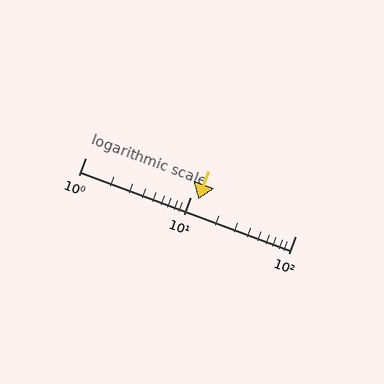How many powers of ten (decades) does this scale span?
The scale spans 2 decades, from 1 to 100.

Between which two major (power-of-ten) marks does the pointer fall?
The pointer is between 10 and 100.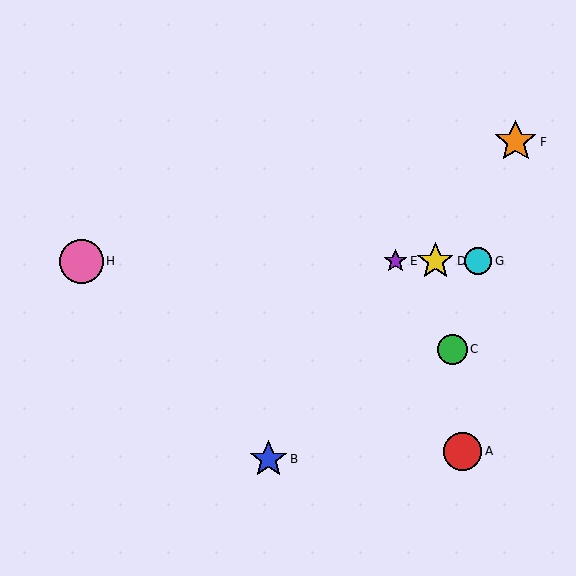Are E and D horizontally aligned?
Yes, both are at y≈261.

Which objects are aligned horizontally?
Objects D, E, G, H are aligned horizontally.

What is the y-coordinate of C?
Object C is at y≈349.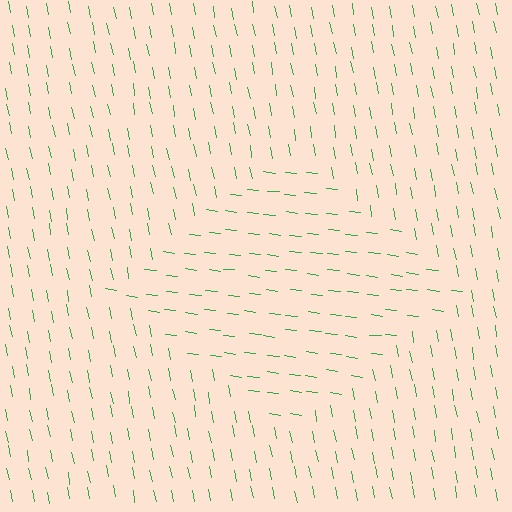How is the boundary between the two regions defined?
The boundary is defined purely by a change in line orientation (approximately 72 degrees difference). All lines are the same color and thickness.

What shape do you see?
I see a diamond.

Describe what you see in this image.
The image is filled with small green line segments. A diamond region in the image has lines oriented differently from the surrounding lines, creating a visible texture boundary.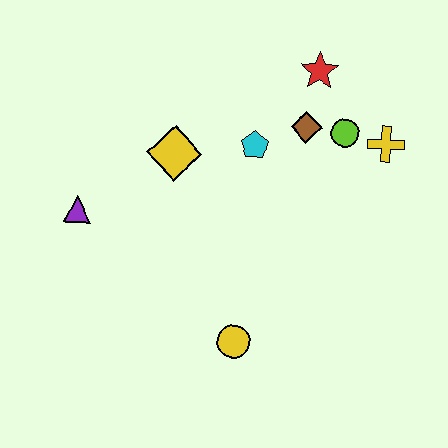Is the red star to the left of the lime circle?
Yes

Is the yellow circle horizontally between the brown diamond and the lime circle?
No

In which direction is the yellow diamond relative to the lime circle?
The yellow diamond is to the left of the lime circle.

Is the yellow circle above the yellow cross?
No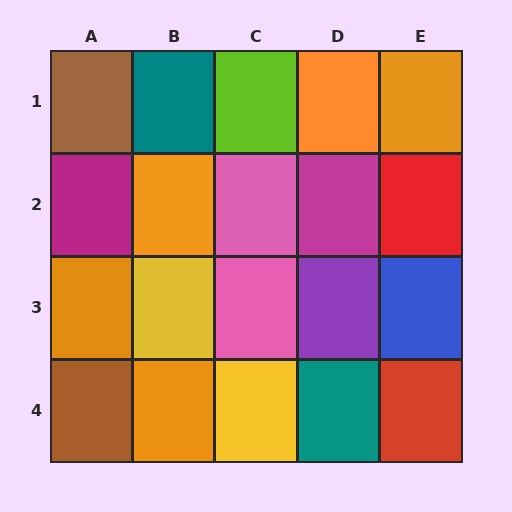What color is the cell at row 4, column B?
Orange.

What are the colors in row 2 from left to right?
Magenta, orange, pink, magenta, red.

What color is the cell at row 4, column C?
Yellow.